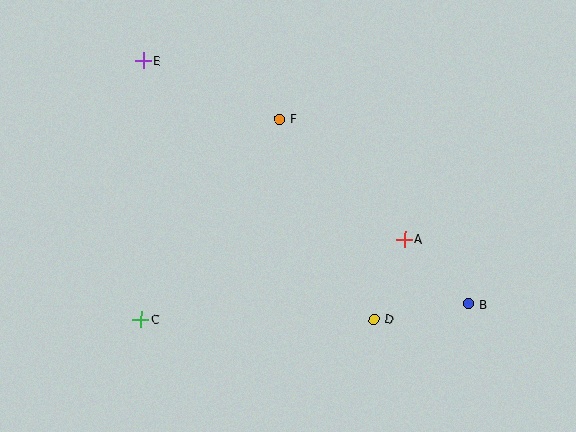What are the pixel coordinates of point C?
Point C is at (141, 319).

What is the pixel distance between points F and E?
The distance between F and E is 149 pixels.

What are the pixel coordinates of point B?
Point B is at (469, 304).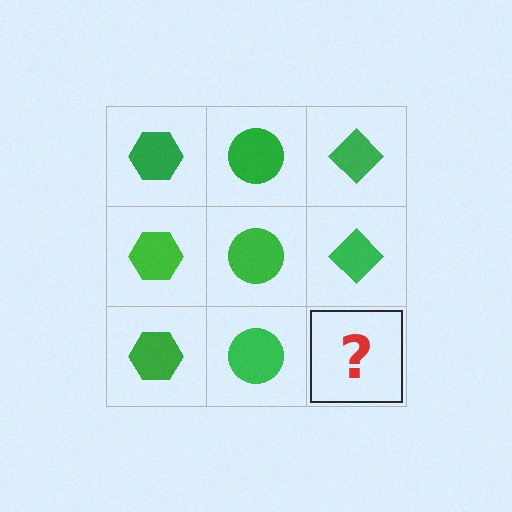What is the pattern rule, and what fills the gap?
The rule is that each column has a consistent shape. The gap should be filled with a green diamond.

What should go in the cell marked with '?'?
The missing cell should contain a green diamond.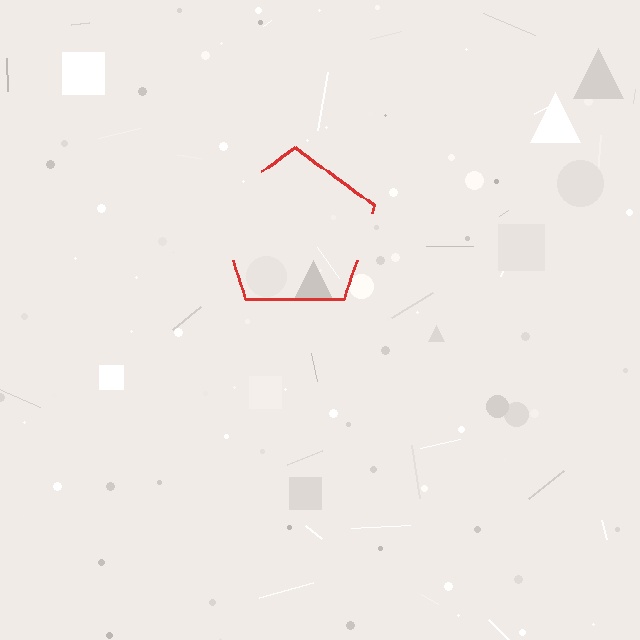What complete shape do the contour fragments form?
The contour fragments form a pentagon.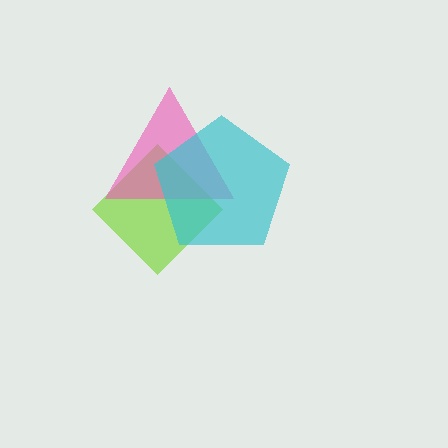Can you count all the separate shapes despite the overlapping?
Yes, there are 3 separate shapes.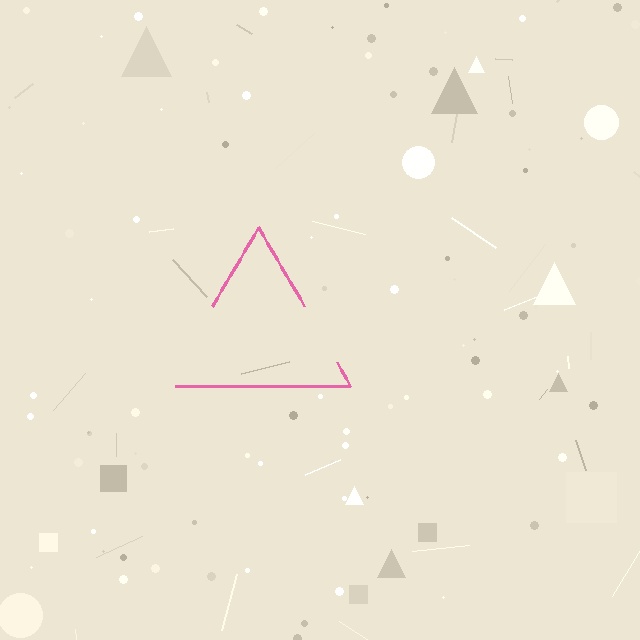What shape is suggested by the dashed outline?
The dashed outline suggests a triangle.